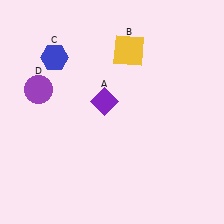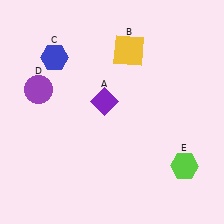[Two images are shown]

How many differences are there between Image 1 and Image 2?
There is 1 difference between the two images.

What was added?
A lime hexagon (E) was added in Image 2.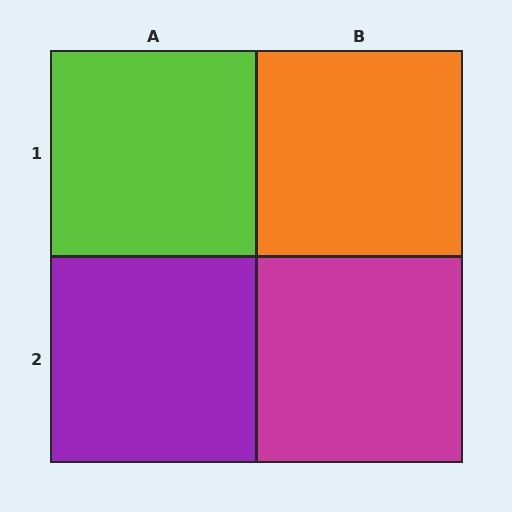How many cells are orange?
1 cell is orange.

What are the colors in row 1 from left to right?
Lime, orange.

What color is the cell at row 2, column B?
Magenta.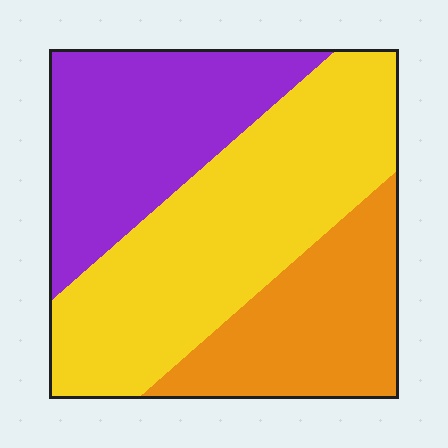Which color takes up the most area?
Yellow, at roughly 45%.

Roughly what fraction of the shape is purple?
Purple covers 30% of the shape.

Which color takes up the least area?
Orange, at roughly 25%.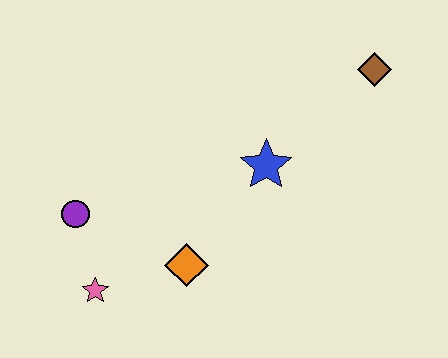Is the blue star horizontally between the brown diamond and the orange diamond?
Yes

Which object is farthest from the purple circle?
The brown diamond is farthest from the purple circle.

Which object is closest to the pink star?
The purple circle is closest to the pink star.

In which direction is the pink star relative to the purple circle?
The pink star is below the purple circle.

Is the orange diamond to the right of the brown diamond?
No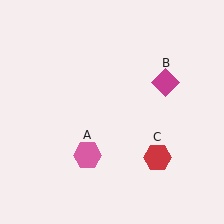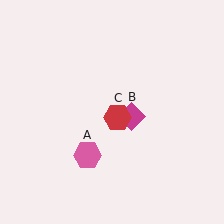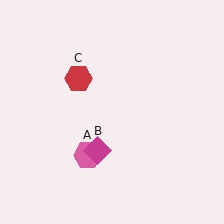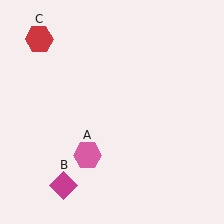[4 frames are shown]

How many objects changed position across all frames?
2 objects changed position: magenta diamond (object B), red hexagon (object C).